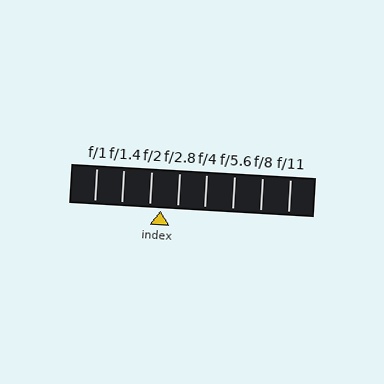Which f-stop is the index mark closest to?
The index mark is closest to f/2.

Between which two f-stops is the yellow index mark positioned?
The index mark is between f/2 and f/2.8.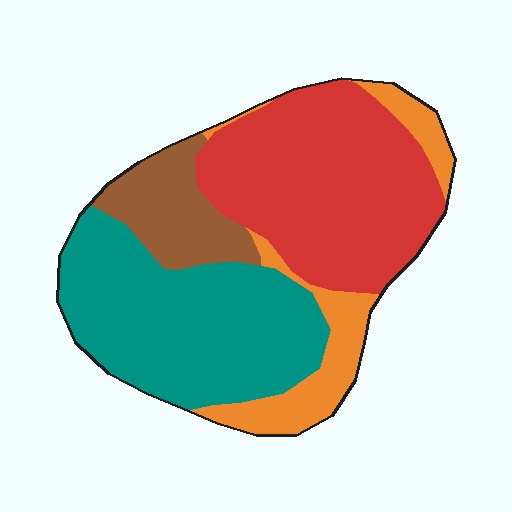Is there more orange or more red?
Red.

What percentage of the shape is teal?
Teal takes up between a quarter and a half of the shape.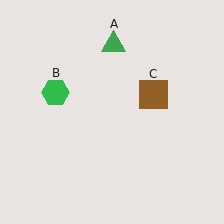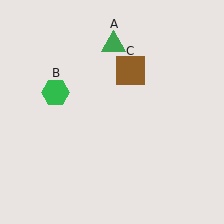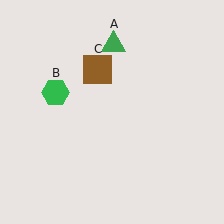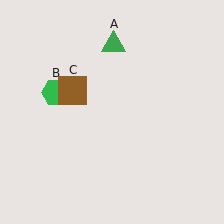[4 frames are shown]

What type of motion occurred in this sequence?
The brown square (object C) rotated counterclockwise around the center of the scene.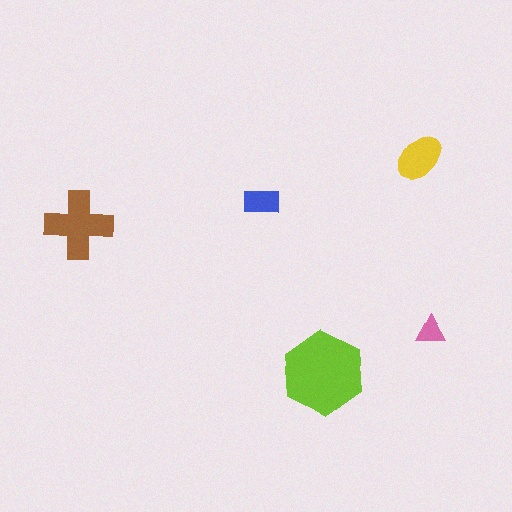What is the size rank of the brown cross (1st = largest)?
2nd.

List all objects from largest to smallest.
The lime hexagon, the brown cross, the yellow ellipse, the blue rectangle, the pink triangle.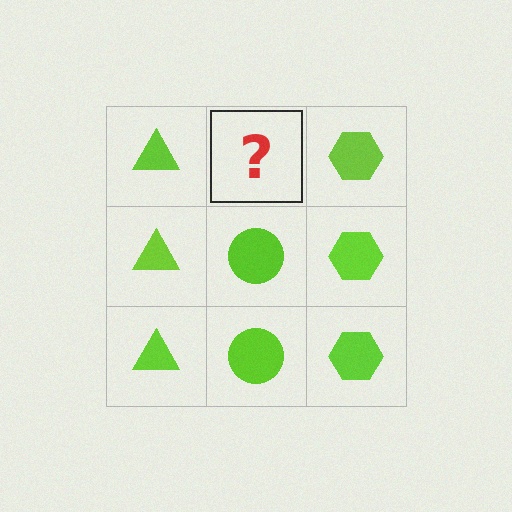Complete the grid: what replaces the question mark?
The question mark should be replaced with a lime circle.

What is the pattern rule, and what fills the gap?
The rule is that each column has a consistent shape. The gap should be filled with a lime circle.